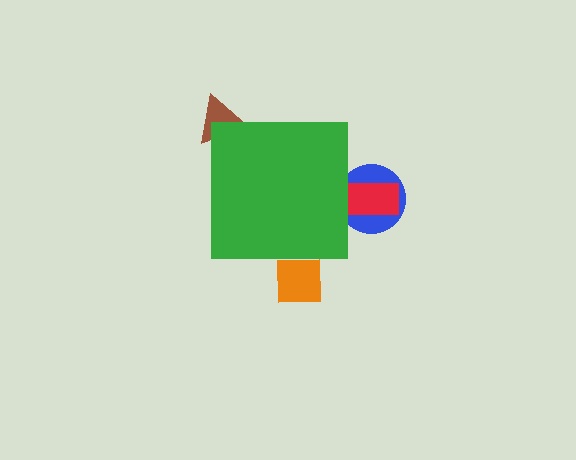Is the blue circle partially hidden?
Yes, the blue circle is partially hidden behind the green square.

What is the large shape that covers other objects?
A green square.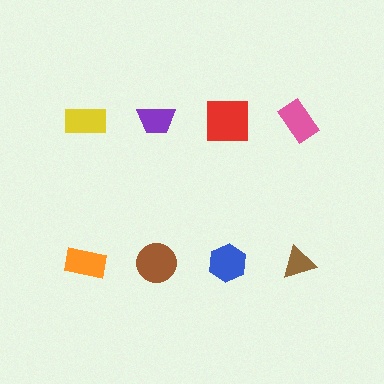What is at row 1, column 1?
A yellow rectangle.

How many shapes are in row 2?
4 shapes.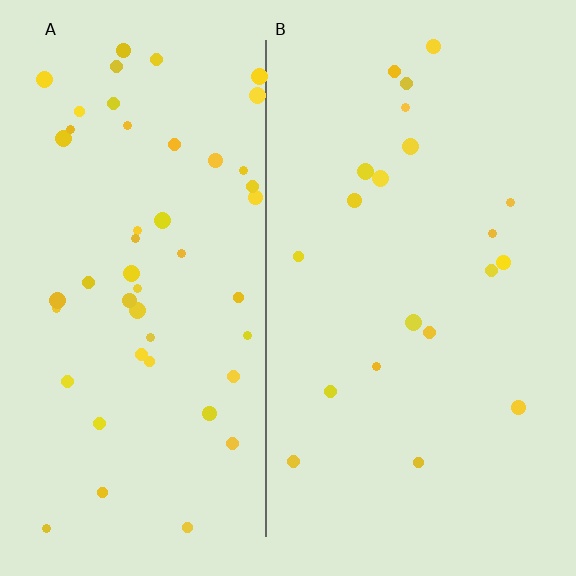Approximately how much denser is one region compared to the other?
Approximately 2.4× — region A over region B.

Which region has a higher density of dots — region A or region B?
A (the left).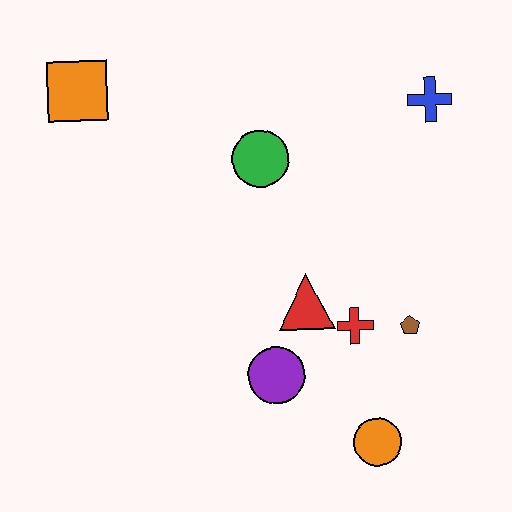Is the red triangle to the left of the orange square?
No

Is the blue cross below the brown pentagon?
No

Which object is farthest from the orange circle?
The orange square is farthest from the orange circle.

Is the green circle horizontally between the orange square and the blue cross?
Yes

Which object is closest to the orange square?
The green circle is closest to the orange square.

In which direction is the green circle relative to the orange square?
The green circle is to the right of the orange square.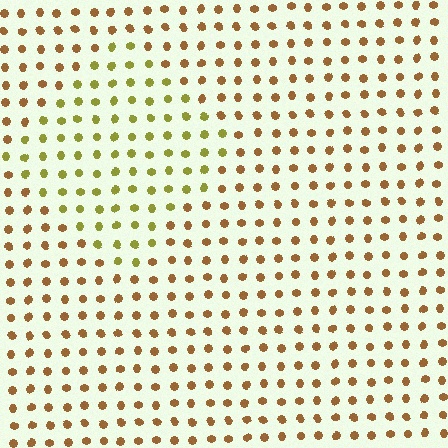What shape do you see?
I see a diamond.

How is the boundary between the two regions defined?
The boundary is defined purely by a slight shift in hue (about 37 degrees). Spacing, size, and orientation are identical on both sides.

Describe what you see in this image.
The image is filled with small brown elements in a uniform arrangement. A diamond-shaped region is visible where the elements are tinted to a slightly different hue, forming a subtle color boundary.